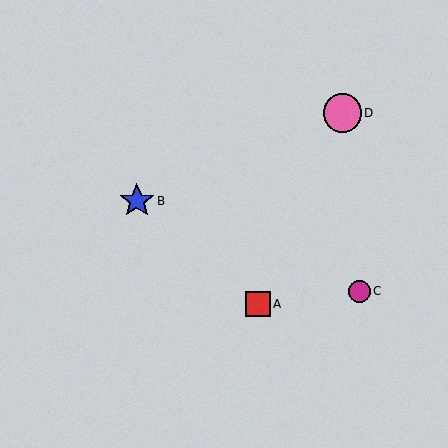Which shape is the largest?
The pink circle (labeled D) is the largest.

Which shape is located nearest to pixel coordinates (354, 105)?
The pink circle (labeled D) at (342, 113) is nearest to that location.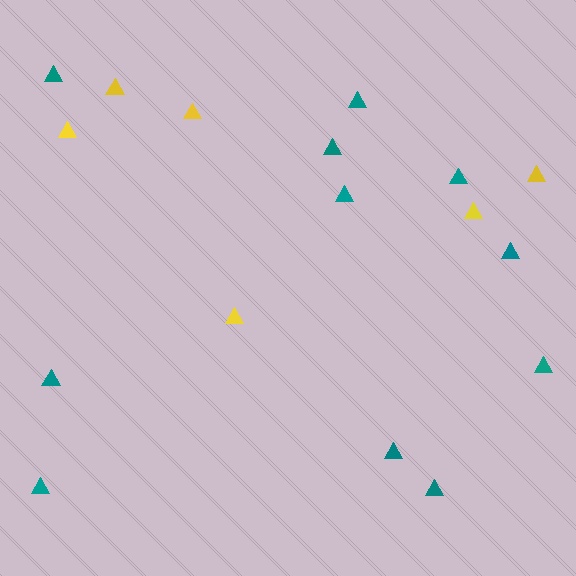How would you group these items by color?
There are 2 groups: one group of teal triangles (11) and one group of yellow triangles (6).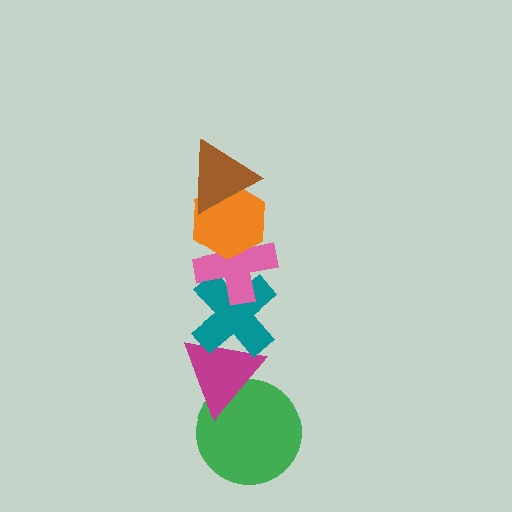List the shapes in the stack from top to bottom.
From top to bottom: the brown triangle, the orange hexagon, the pink cross, the teal cross, the magenta triangle, the green circle.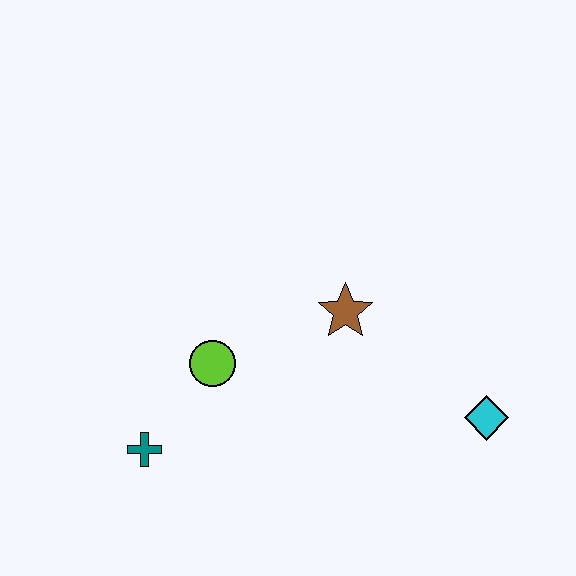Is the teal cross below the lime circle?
Yes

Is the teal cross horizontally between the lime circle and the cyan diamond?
No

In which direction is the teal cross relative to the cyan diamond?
The teal cross is to the left of the cyan diamond.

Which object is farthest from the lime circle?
The cyan diamond is farthest from the lime circle.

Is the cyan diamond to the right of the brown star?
Yes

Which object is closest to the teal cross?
The lime circle is closest to the teal cross.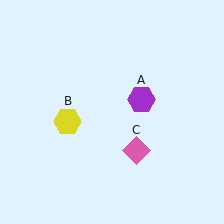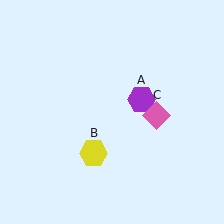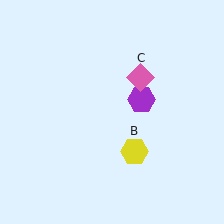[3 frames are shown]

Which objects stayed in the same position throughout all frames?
Purple hexagon (object A) remained stationary.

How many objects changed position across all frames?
2 objects changed position: yellow hexagon (object B), pink diamond (object C).